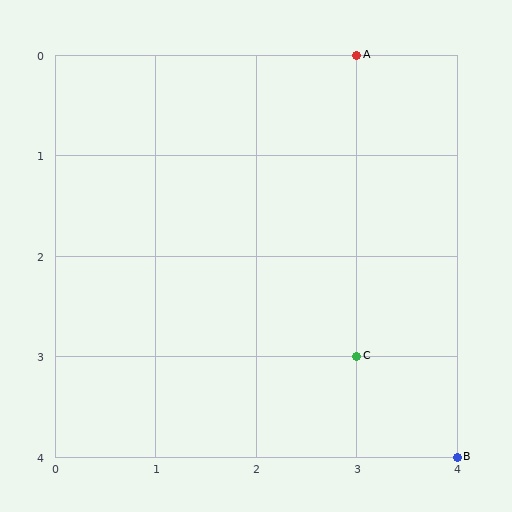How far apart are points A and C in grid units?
Points A and C are 3 rows apart.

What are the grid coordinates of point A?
Point A is at grid coordinates (3, 0).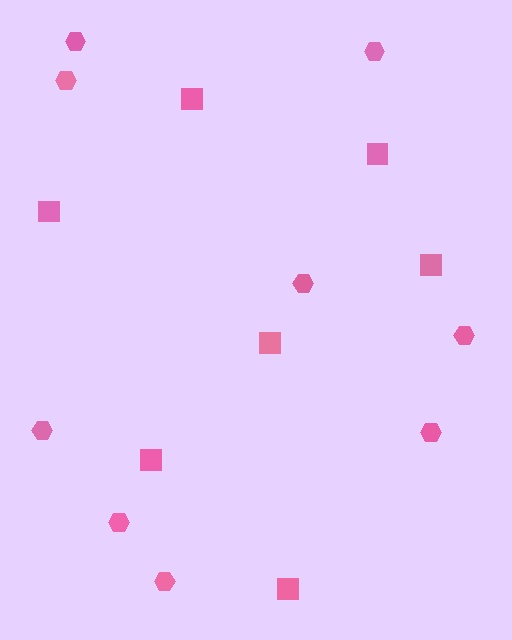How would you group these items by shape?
There are 2 groups: one group of hexagons (9) and one group of squares (7).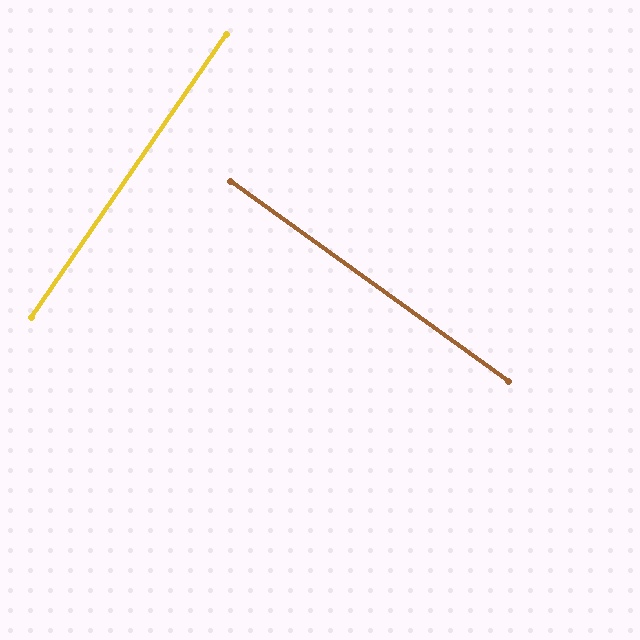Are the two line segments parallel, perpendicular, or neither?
Perpendicular — they meet at approximately 89°.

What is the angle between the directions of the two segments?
Approximately 89 degrees.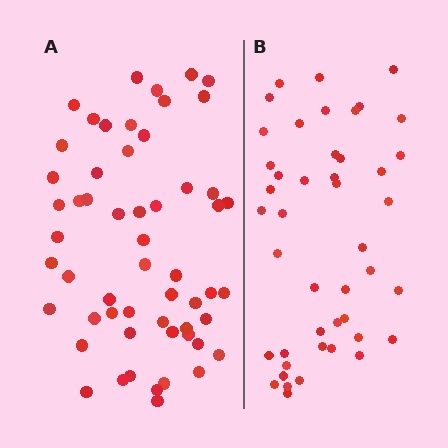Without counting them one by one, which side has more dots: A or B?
Region A (the left region) has more dots.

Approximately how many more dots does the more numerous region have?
Region A has roughly 12 or so more dots than region B.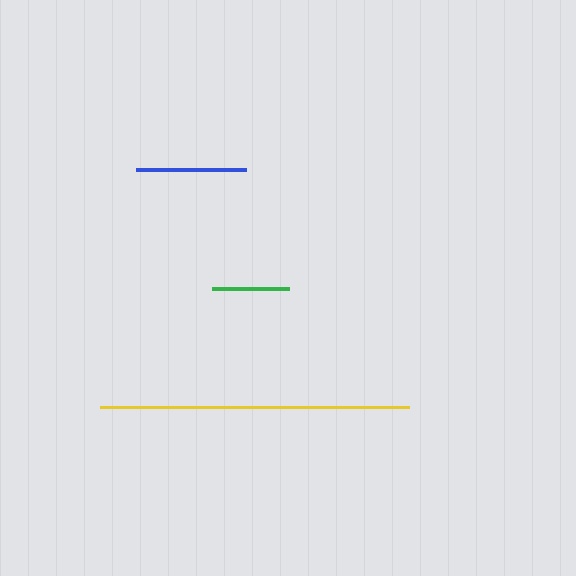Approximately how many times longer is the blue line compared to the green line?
The blue line is approximately 1.4 times the length of the green line.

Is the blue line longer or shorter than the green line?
The blue line is longer than the green line.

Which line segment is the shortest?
The green line is the shortest at approximately 78 pixels.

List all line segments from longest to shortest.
From longest to shortest: yellow, blue, green.